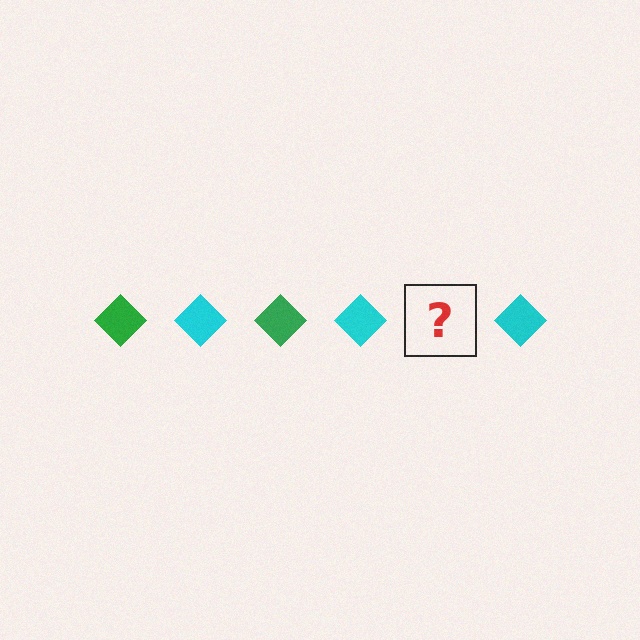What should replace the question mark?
The question mark should be replaced with a green diamond.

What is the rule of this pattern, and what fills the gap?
The rule is that the pattern cycles through green, cyan diamonds. The gap should be filled with a green diamond.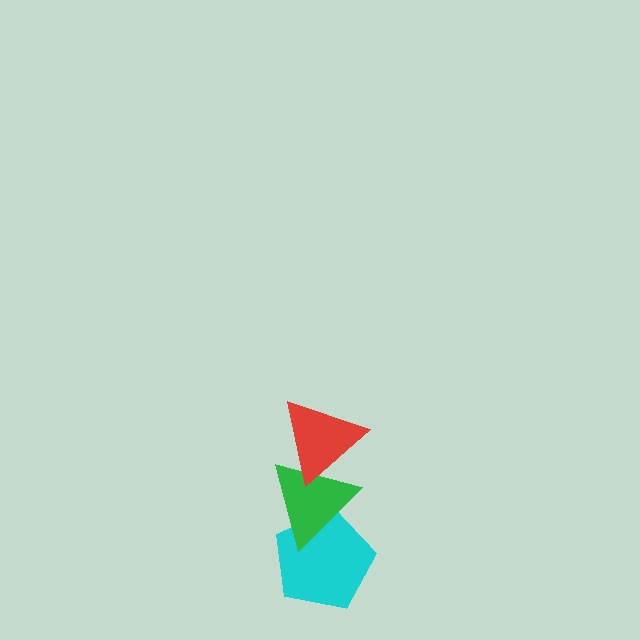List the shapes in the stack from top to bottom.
From top to bottom: the red triangle, the green triangle, the cyan pentagon.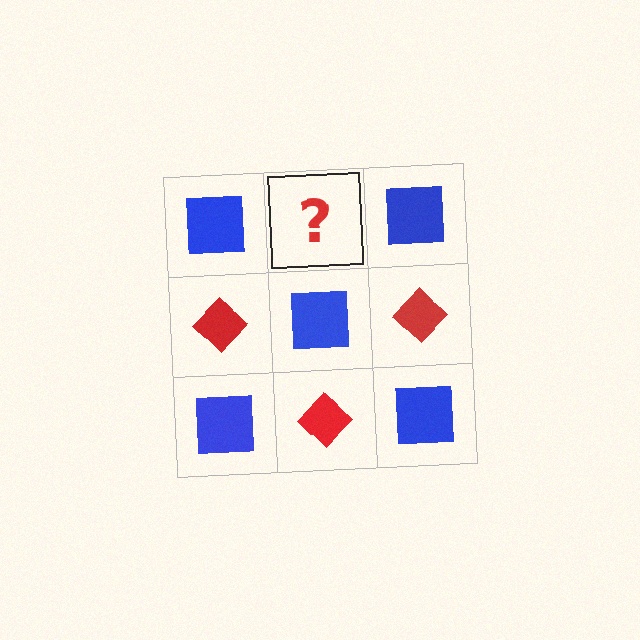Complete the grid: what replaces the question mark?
The question mark should be replaced with a red diamond.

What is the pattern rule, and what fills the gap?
The rule is that it alternates blue square and red diamond in a checkerboard pattern. The gap should be filled with a red diamond.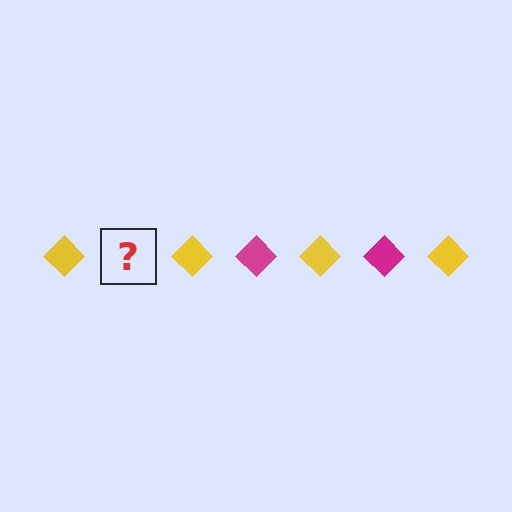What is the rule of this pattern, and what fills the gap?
The rule is that the pattern cycles through yellow, magenta diamonds. The gap should be filled with a magenta diamond.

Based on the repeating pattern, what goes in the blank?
The blank should be a magenta diamond.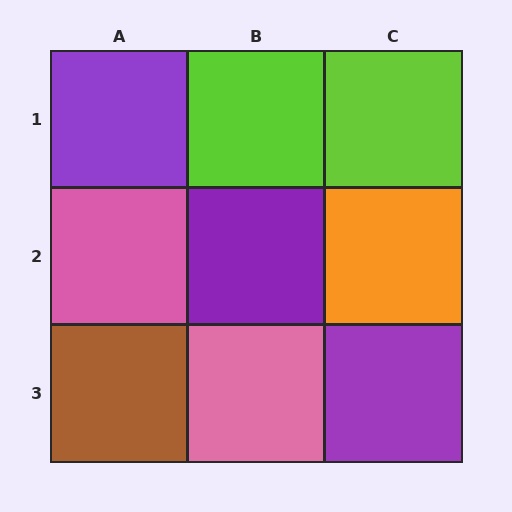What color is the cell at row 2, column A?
Pink.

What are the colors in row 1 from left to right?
Purple, lime, lime.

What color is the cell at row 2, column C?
Orange.